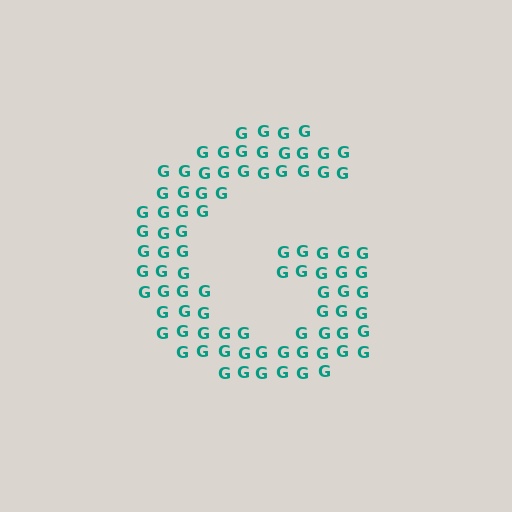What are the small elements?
The small elements are letter G's.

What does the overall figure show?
The overall figure shows the letter G.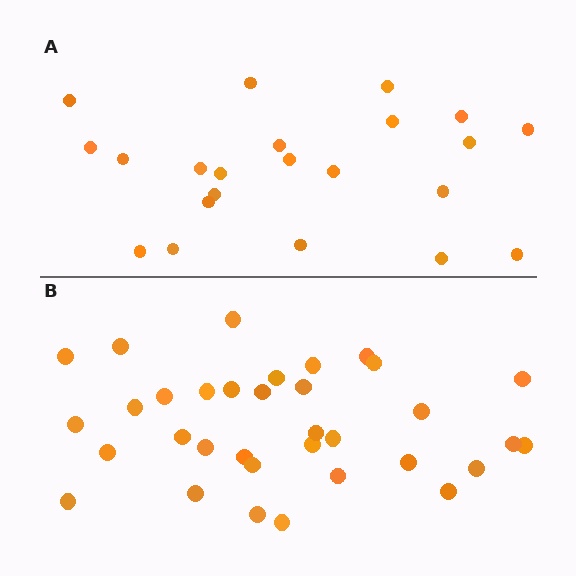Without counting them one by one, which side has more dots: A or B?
Region B (the bottom region) has more dots.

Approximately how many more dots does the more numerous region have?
Region B has roughly 12 or so more dots than region A.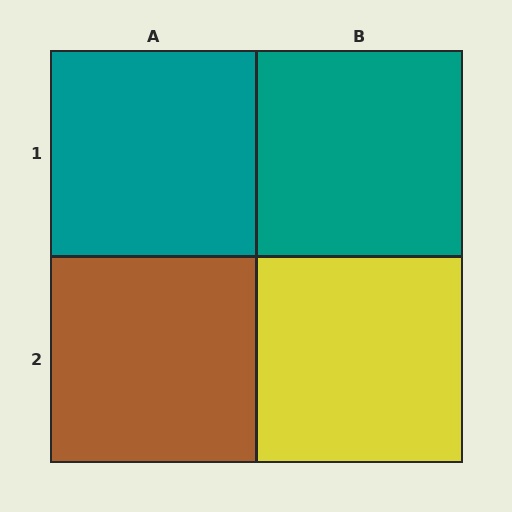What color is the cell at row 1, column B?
Teal.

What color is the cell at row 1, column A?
Teal.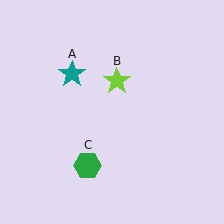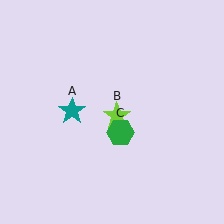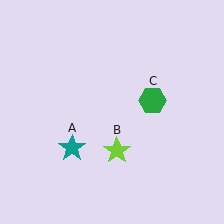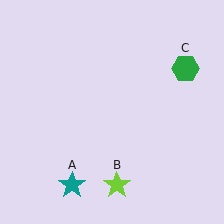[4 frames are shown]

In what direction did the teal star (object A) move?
The teal star (object A) moved down.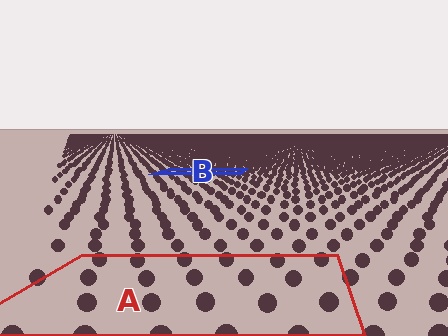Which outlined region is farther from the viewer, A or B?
Region B is farther from the viewer — the texture elements inside it appear smaller and more densely packed.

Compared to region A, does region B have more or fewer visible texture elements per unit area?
Region B has more texture elements per unit area — they are packed more densely because it is farther away.